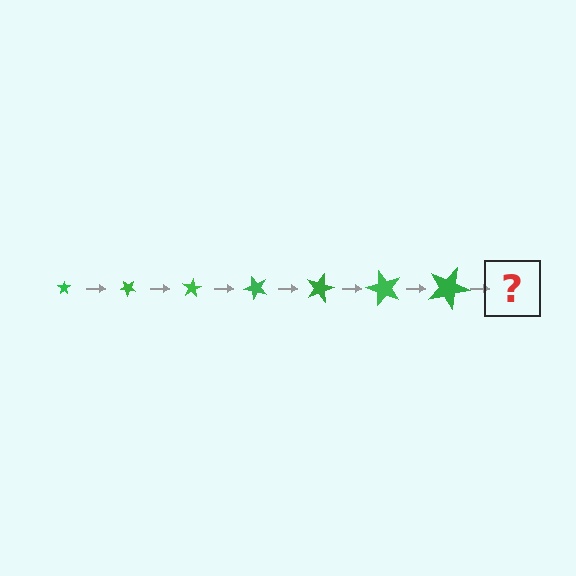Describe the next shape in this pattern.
It should be a star, larger than the previous one and rotated 280 degrees from the start.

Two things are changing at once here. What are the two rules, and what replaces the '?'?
The two rules are that the star grows larger each step and it rotates 40 degrees each step. The '?' should be a star, larger than the previous one and rotated 280 degrees from the start.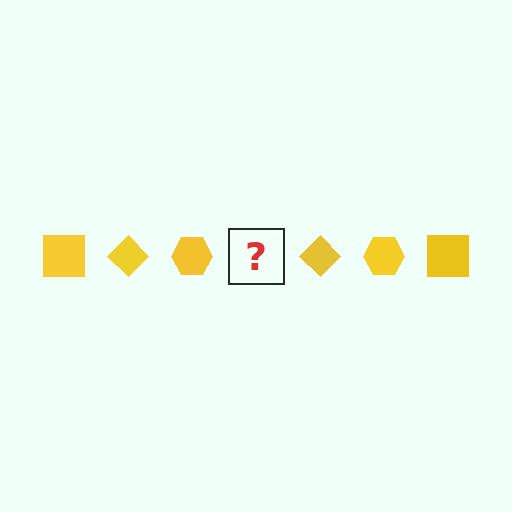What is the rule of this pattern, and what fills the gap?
The rule is that the pattern cycles through square, diamond, hexagon shapes in yellow. The gap should be filled with a yellow square.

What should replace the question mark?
The question mark should be replaced with a yellow square.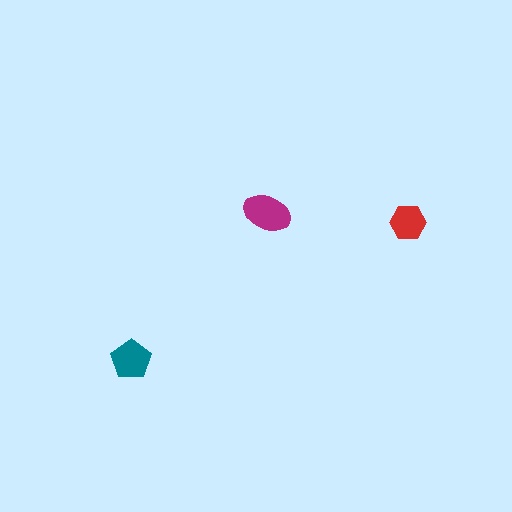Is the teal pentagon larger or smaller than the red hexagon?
Larger.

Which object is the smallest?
The red hexagon.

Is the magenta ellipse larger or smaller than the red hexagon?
Larger.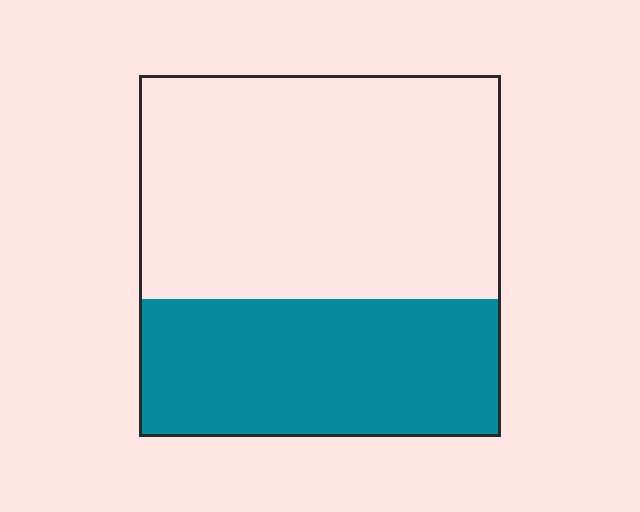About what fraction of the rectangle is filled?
About three eighths (3/8).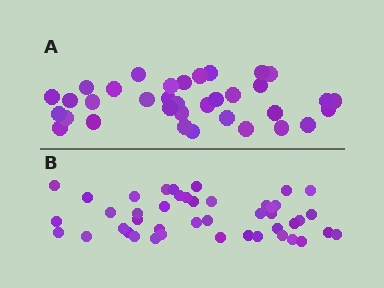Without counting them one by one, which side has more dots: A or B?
Region B (the bottom region) has more dots.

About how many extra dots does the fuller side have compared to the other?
Region B has roughly 8 or so more dots than region A.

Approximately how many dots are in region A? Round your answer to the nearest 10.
About 40 dots. (The exact count is 35, which rounds to 40.)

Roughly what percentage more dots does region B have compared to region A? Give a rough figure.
About 25% more.